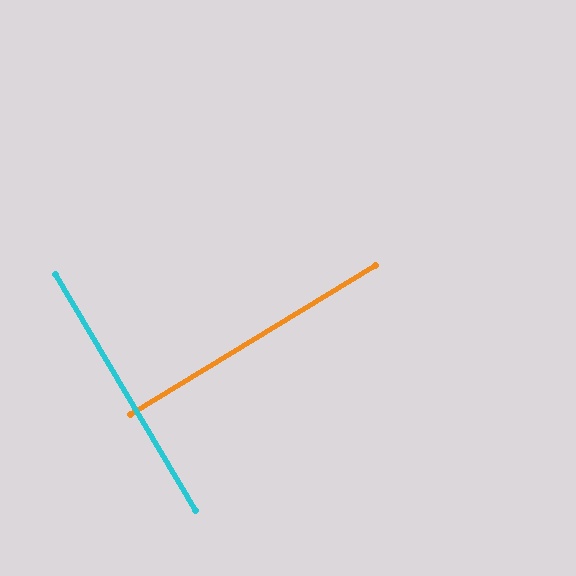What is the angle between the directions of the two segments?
Approximately 89 degrees.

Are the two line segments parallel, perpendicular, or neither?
Perpendicular — they meet at approximately 89°.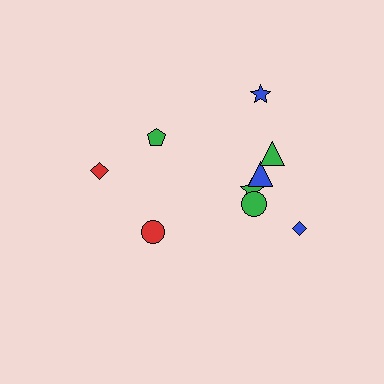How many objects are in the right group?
There are 6 objects.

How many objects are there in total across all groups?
There are 9 objects.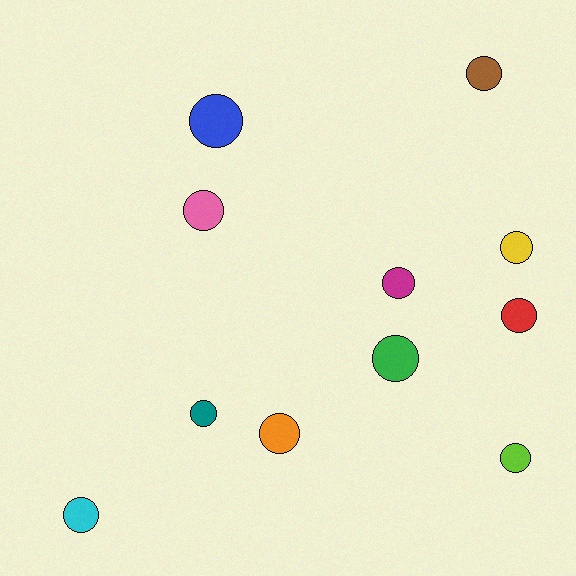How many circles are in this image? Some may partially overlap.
There are 11 circles.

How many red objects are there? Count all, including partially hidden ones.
There is 1 red object.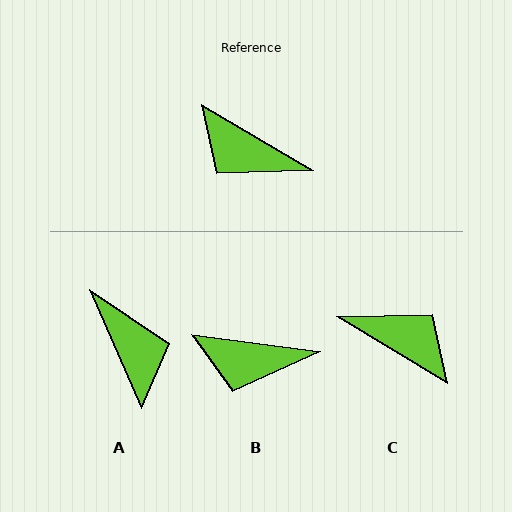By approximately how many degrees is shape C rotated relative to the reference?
Approximately 179 degrees counter-clockwise.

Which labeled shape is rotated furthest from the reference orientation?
C, about 179 degrees away.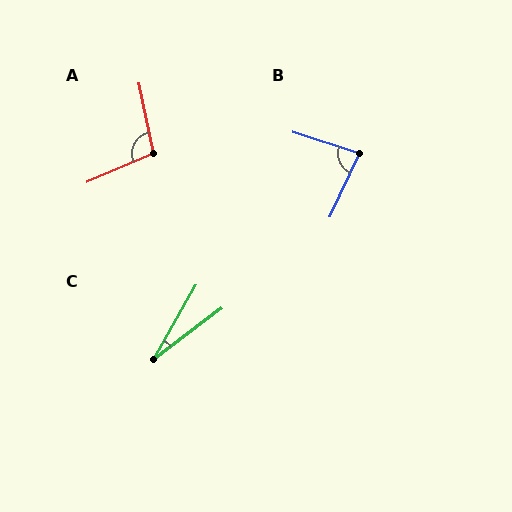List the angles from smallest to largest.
C (23°), B (83°), A (102°).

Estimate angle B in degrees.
Approximately 83 degrees.